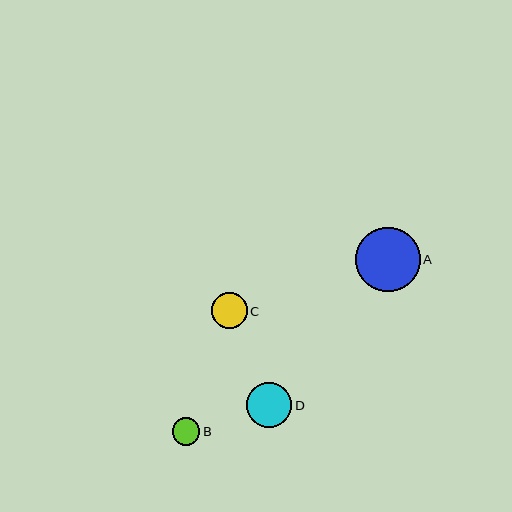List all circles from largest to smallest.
From largest to smallest: A, D, C, B.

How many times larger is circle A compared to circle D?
Circle A is approximately 1.4 times the size of circle D.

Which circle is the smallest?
Circle B is the smallest with a size of approximately 28 pixels.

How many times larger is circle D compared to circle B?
Circle D is approximately 1.6 times the size of circle B.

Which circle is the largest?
Circle A is the largest with a size of approximately 64 pixels.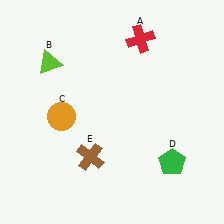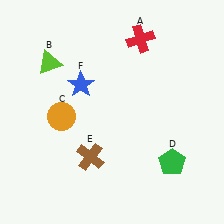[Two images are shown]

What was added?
A blue star (F) was added in Image 2.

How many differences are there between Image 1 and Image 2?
There is 1 difference between the two images.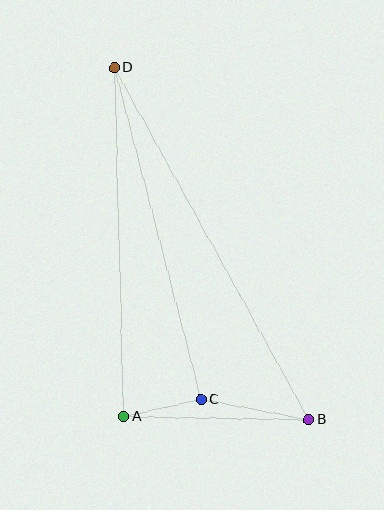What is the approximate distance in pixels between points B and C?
The distance between B and C is approximately 110 pixels.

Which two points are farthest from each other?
Points B and D are farthest from each other.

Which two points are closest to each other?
Points A and C are closest to each other.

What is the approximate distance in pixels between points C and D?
The distance between C and D is approximately 343 pixels.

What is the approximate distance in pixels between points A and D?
The distance between A and D is approximately 349 pixels.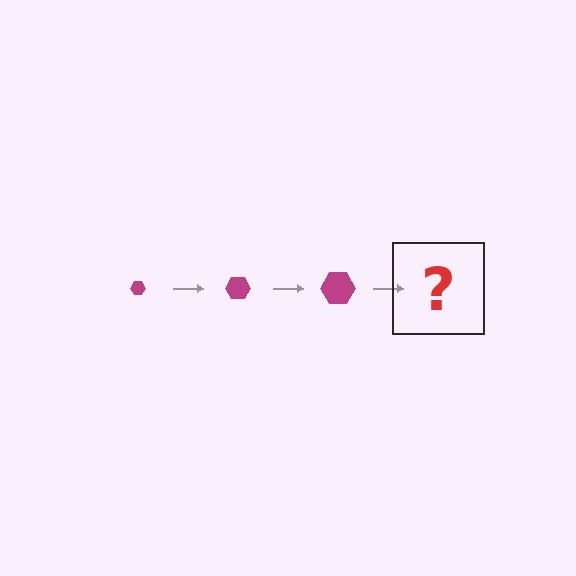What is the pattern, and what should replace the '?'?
The pattern is that the hexagon gets progressively larger each step. The '?' should be a magenta hexagon, larger than the previous one.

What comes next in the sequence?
The next element should be a magenta hexagon, larger than the previous one.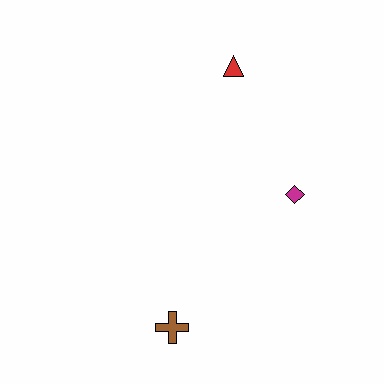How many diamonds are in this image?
There is 1 diamond.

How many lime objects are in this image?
There are no lime objects.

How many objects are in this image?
There are 3 objects.